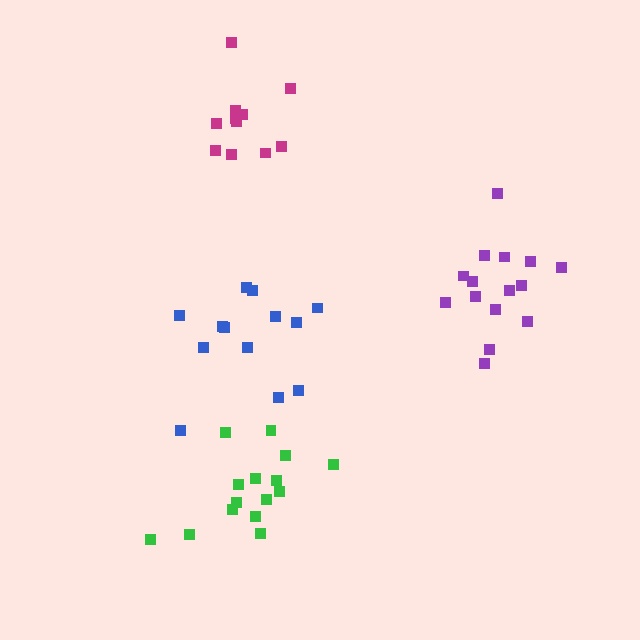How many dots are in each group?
Group 1: 13 dots, Group 2: 15 dots, Group 3: 11 dots, Group 4: 15 dots (54 total).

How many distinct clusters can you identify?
There are 4 distinct clusters.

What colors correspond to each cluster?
The clusters are colored: blue, purple, magenta, green.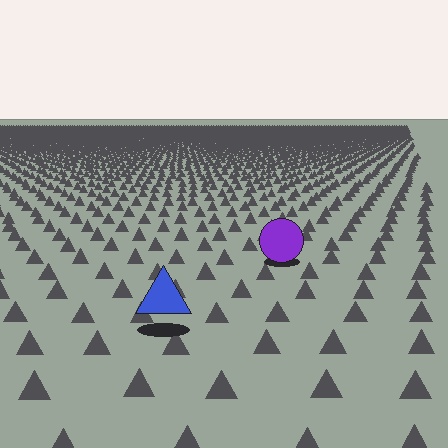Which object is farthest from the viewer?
The purple circle is farthest from the viewer. It appears smaller and the ground texture around it is denser.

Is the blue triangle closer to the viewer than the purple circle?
Yes. The blue triangle is closer — you can tell from the texture gradient: the ground texture is coarser near it.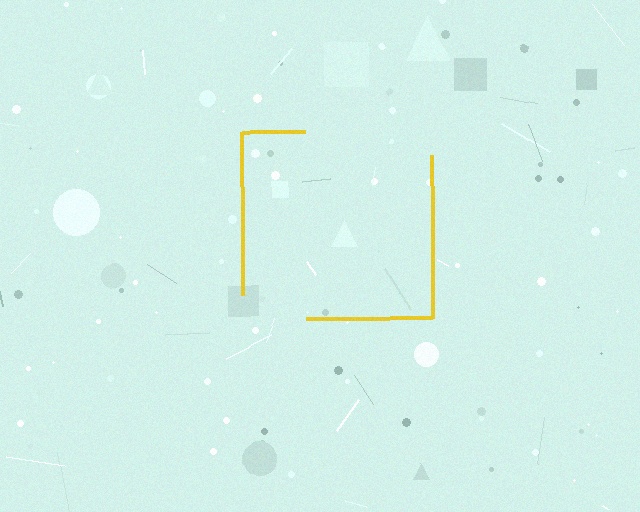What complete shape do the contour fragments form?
The contour fragments form a square.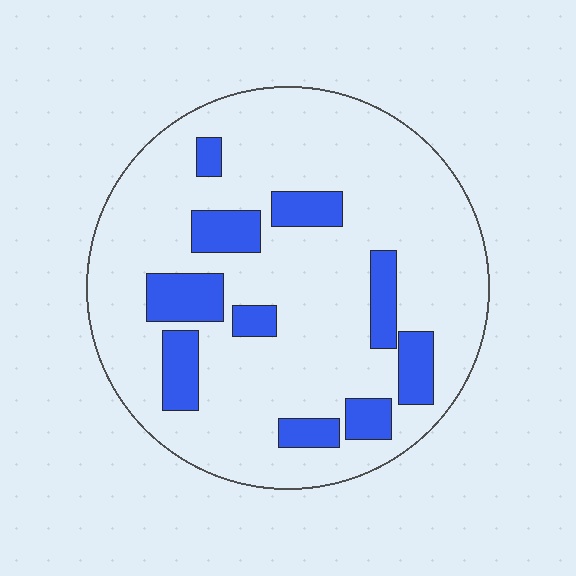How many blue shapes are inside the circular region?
10.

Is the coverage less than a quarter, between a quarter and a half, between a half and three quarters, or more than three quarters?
Less than a quarter.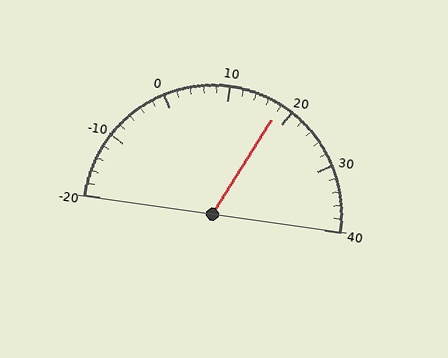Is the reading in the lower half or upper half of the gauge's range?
The reading is in the upper half of the range (-20 to 40).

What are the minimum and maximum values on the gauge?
The gauge ranges from -20 to 40.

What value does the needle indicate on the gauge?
The needle indicates approximately 18.